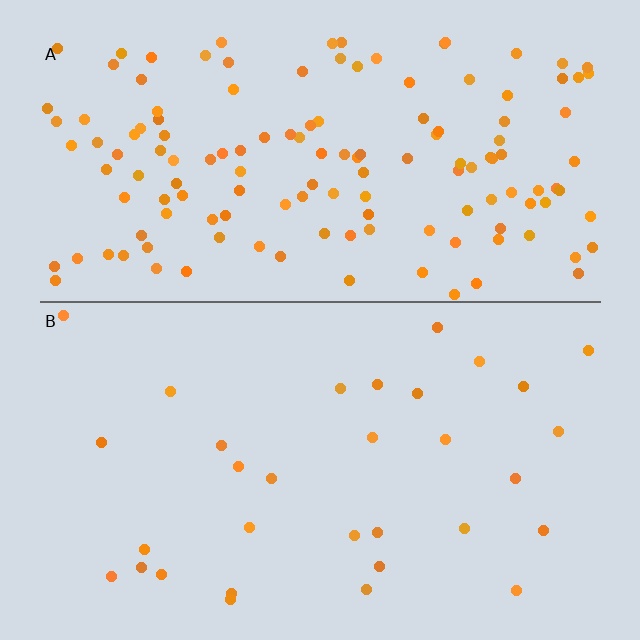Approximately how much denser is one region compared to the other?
Approximately 4.4× — region A over region B.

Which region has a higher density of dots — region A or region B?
A (the top).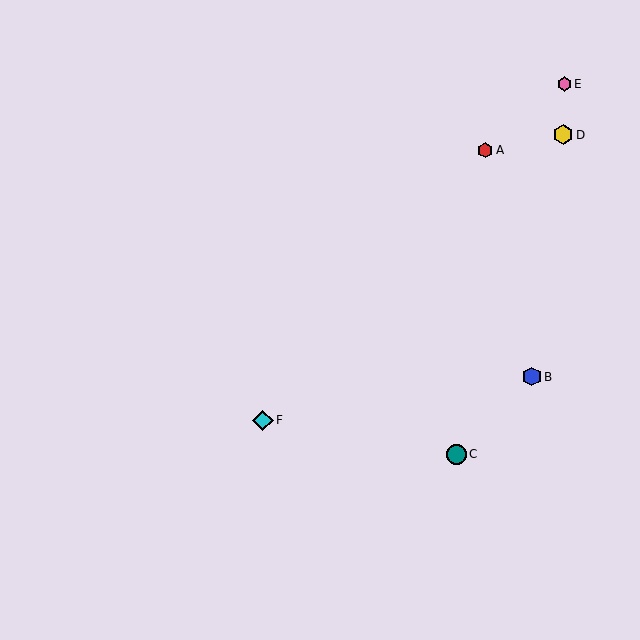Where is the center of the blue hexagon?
The center of the blue hexagon is at (532, 377).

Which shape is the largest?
The cyan diamond (labeled F) is the largest.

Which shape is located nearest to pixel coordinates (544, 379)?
The blue hexagon (labeled B) at (532, 377) is nearest to that location.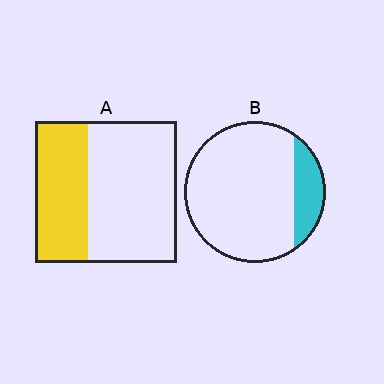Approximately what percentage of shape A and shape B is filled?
A is approximately 35% and B is approximately 15%.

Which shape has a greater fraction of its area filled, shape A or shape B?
Shape A.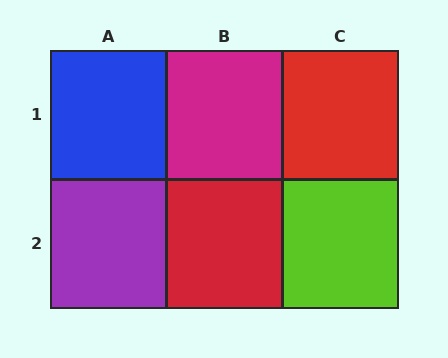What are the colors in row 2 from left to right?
Purple, red, lime.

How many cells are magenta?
1 cell is magenta.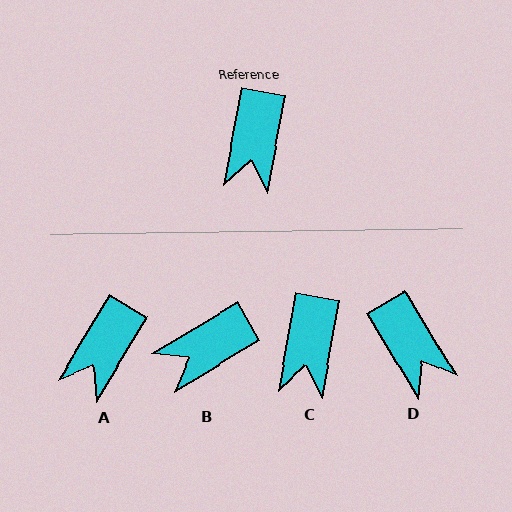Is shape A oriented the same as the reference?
No, it is off by about 21 degrees.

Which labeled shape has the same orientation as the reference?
C.